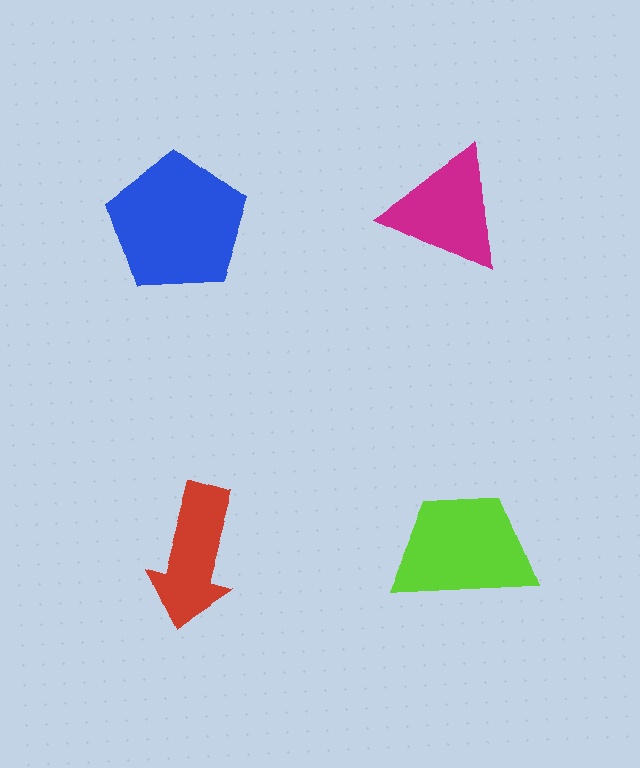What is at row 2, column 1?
A red arrow.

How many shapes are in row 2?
2 shapes.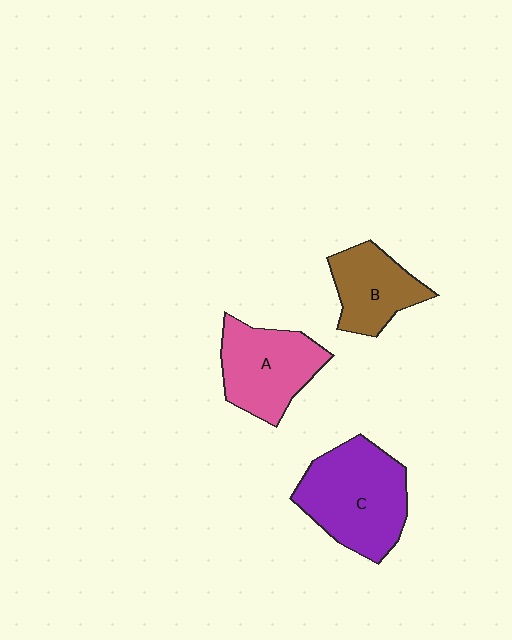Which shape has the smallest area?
Shape B (brown).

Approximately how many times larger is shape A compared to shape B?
Approximately 1.3 times.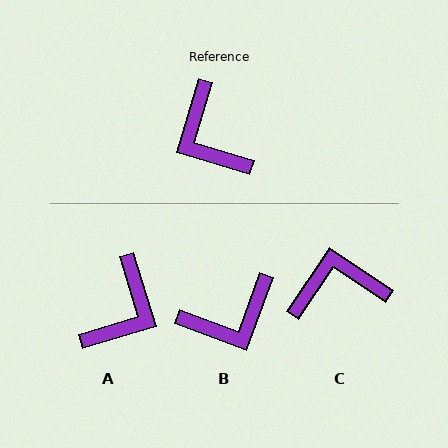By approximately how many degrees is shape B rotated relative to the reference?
Approximately 86 degrees counter-clockwise.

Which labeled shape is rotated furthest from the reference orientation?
A, about 124 degrees away.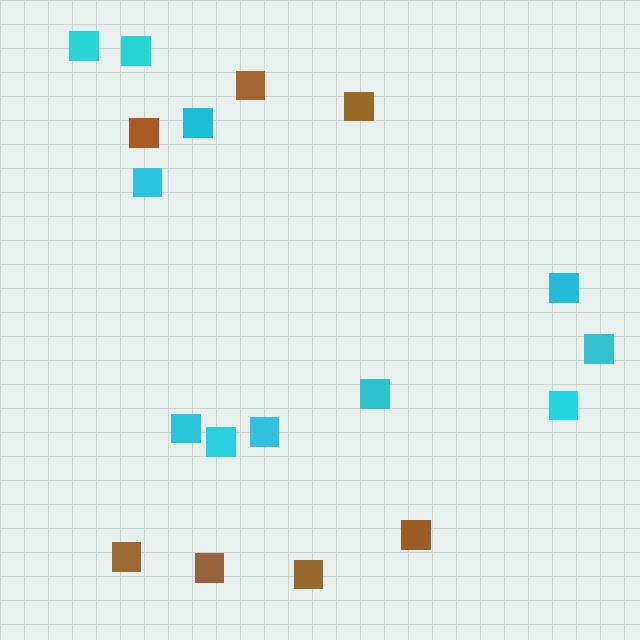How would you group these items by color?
There are 2 groups: one group of cyan squares (11) and one group of brown squares (7).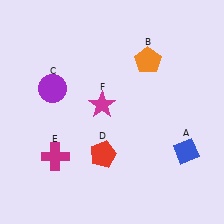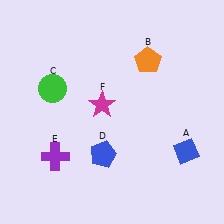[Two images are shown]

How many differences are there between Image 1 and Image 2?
There are 3 differences between the two images.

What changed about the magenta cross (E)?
In Image 1, E is magenta. In Image 2, it changed to purple.